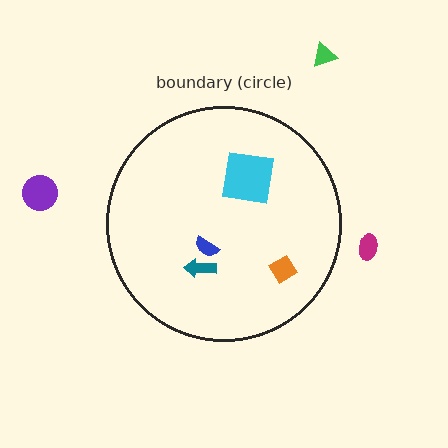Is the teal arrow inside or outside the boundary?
Inside.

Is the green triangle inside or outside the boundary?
Outside.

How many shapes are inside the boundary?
4 inside, 3 outside.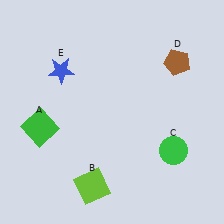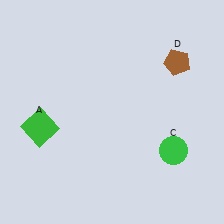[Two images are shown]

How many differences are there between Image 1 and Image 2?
There are 2 differences between the two images.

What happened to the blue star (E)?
The blue star (E) was removed in Image 2. It was in the top-left area of Image 1.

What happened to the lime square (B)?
The lime square (B) was removed in Image 2. It was in the bottom-left area of Image 1.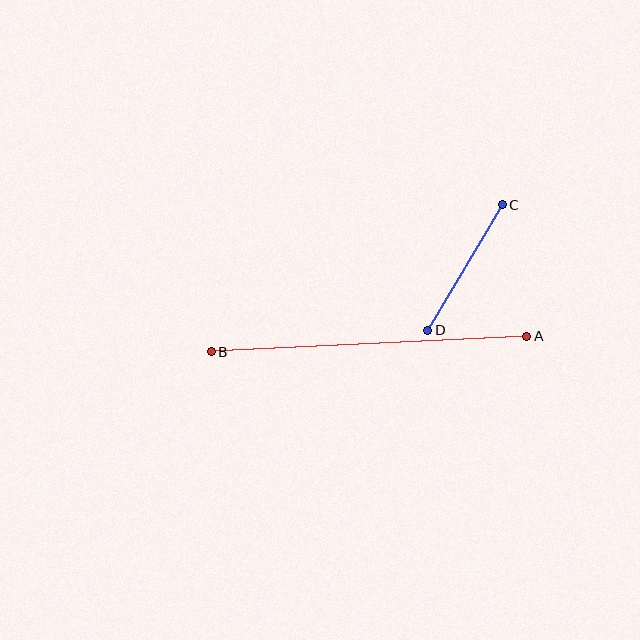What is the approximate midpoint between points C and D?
The midpoint is at approximately (465, 267) pixels.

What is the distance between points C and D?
The distance is approximately 146 pixels.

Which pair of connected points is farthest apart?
Points A and B are farthest apart.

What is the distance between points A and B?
The distance is approximately 316 pixels.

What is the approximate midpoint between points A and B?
The midpoint is at approximately (369, 344) pixels.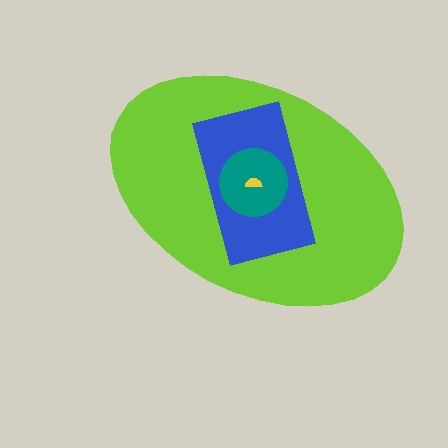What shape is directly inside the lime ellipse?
The blue rectangle.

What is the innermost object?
The yellow semicircle.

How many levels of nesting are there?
4.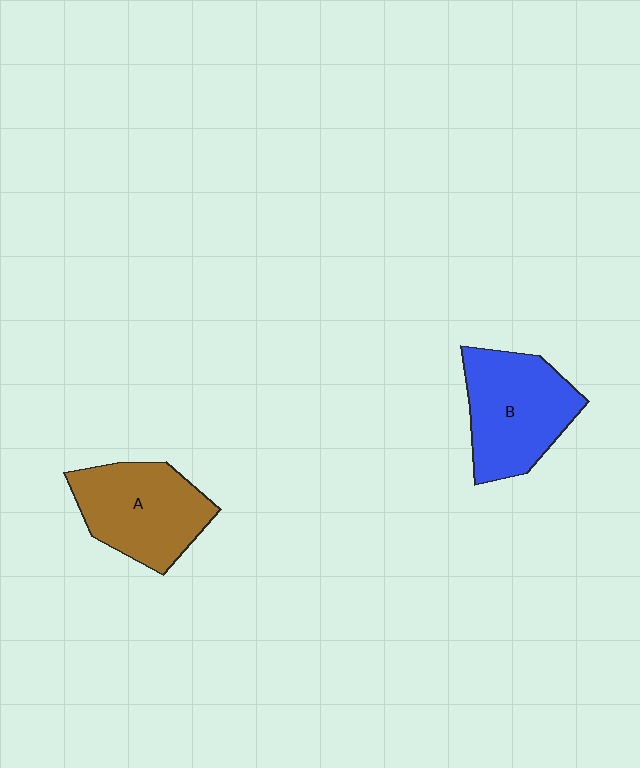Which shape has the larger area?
Shape B (blue).